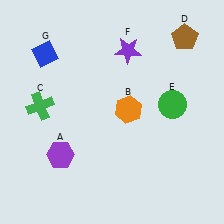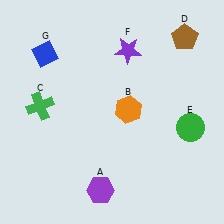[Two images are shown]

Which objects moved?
The objects that moved are: the purple hexagon (A), the green circle (E).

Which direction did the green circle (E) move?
The green circle (E) moved down.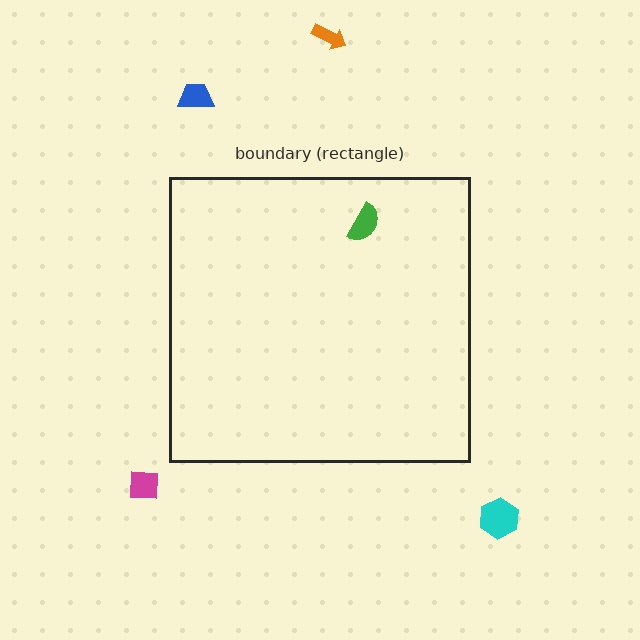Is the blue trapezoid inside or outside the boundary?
Outside.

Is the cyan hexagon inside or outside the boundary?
Outside.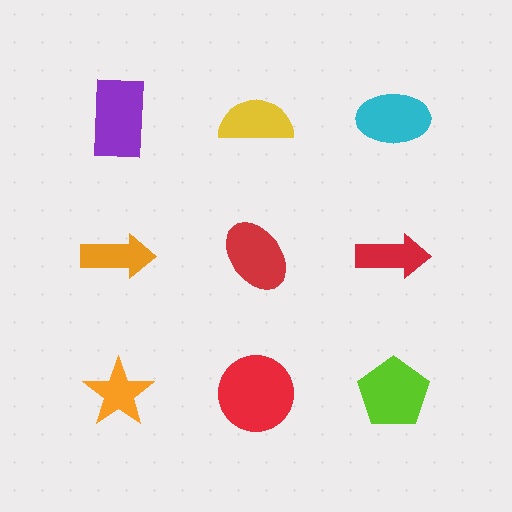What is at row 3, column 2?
A red circle.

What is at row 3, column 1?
An orange star.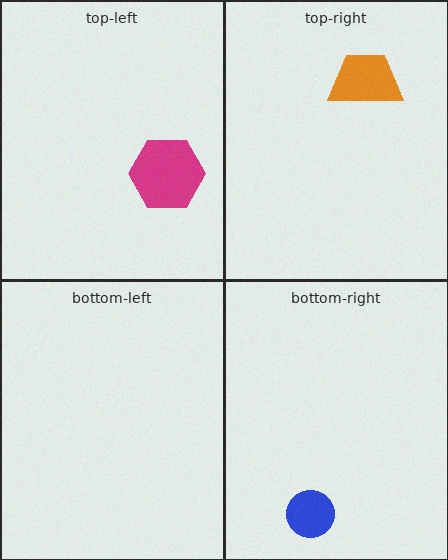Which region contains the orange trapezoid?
The top-right region.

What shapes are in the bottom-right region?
The blue circle.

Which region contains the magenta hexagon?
The top-left region.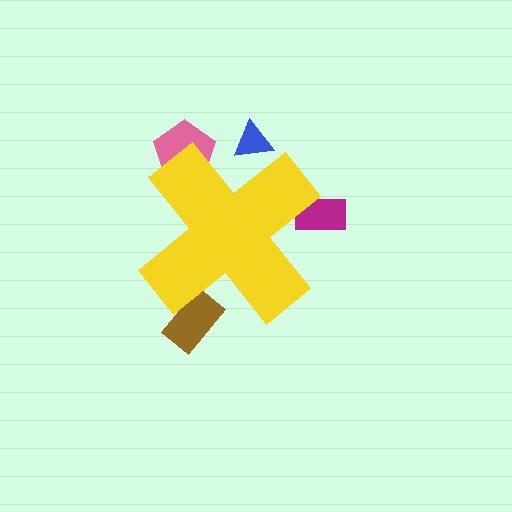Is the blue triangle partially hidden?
Yes, the blue triangle is partially hidden behind the yellow cross.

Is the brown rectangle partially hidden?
Yes, the brown rectangle is partially hidden behind the yellow cross.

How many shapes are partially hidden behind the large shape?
4 shapes are partially hidden.